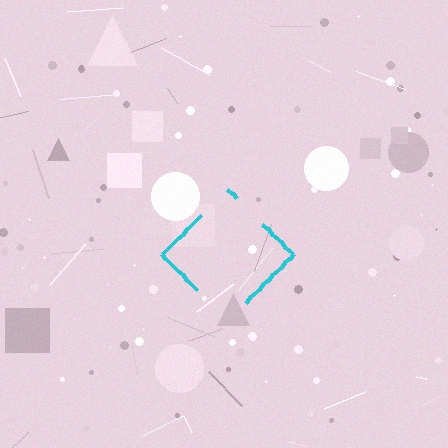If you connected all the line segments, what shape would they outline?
They would outline a diamond.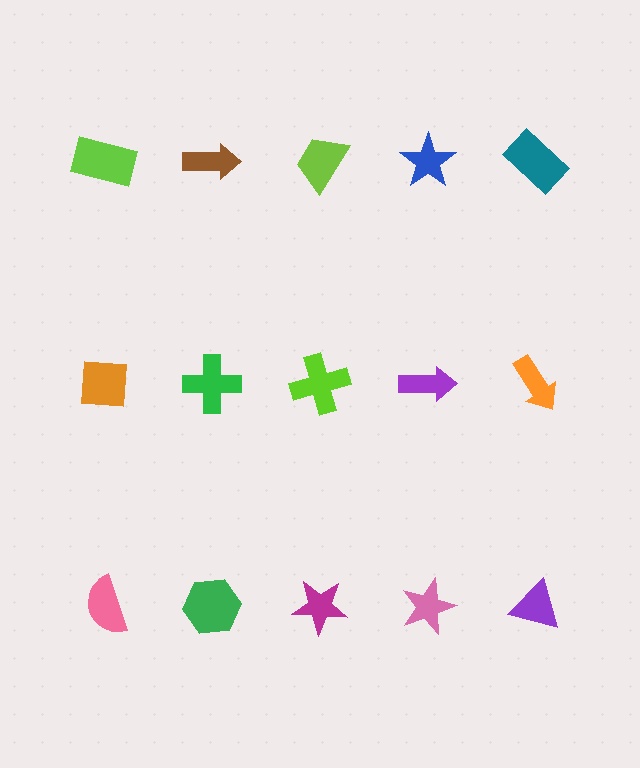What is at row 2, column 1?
An orange square.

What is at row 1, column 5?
A teal rectangle.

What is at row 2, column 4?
A purple arrow.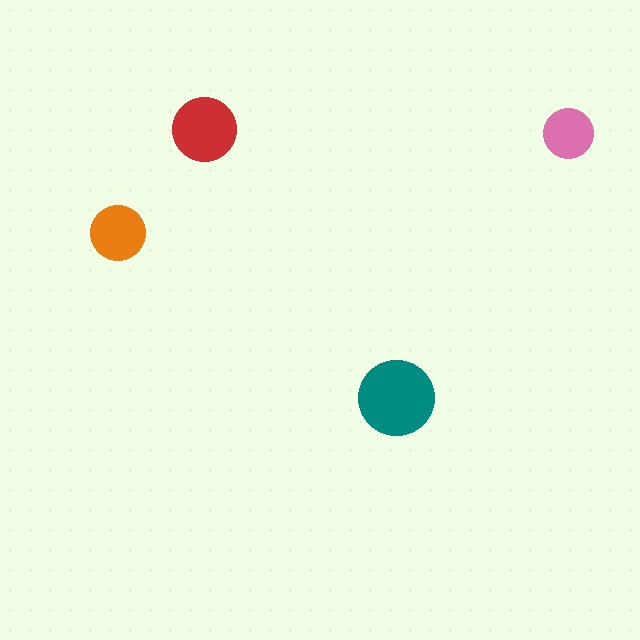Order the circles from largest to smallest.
the teal one, the red one, the orange one, the pink one.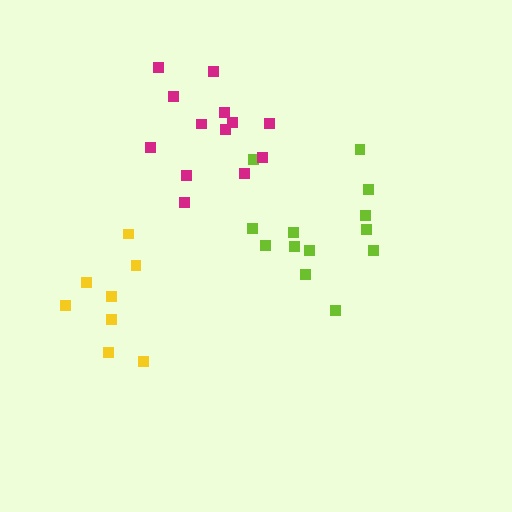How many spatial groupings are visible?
There are 3 spatial groupings.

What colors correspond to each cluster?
The clusters are colored: lime, magenta, yellow.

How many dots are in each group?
Group 1: 13 dots, Group 2: 13 dots, Group 3: 8 dots (34 total).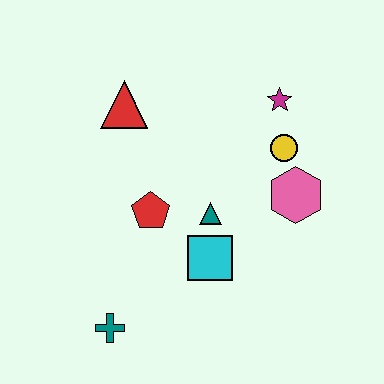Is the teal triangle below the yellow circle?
Yes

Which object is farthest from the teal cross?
The magenta star is farthest from the teal cross.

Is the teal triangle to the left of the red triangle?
No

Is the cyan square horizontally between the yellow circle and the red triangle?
Yes